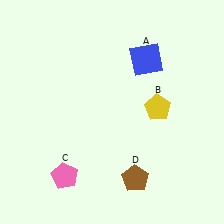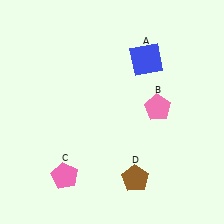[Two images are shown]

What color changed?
The pentagon (B) changed from yellow in Image 1 to pink in Image 2.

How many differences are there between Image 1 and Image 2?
There is 1 difference between the two images.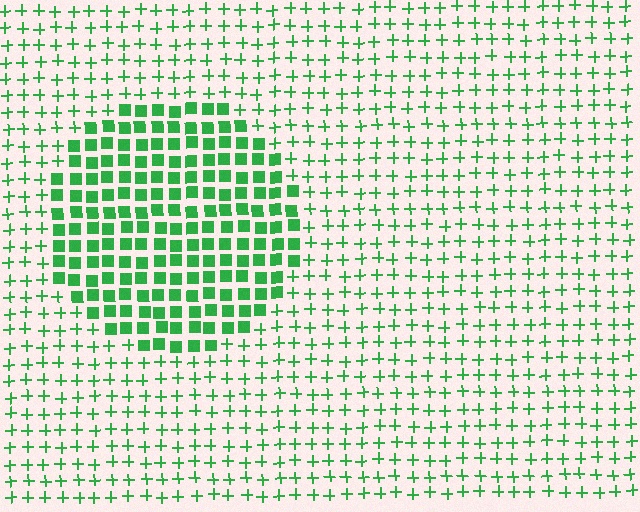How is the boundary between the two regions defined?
The boundary is defined by a change in element shape: squares inside vs. plus signs outside. All elements share the same color and spacing.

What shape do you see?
I see a circle.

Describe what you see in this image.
The image is filled with small green elements arranged in a uniform grid. A circle-shaped region contains squares, while the surrounding area contains plus signs. The boundary is defined purely by the change in element shape.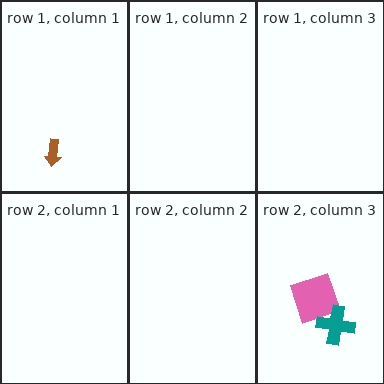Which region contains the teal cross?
The row 2, column 3 region.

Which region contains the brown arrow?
The row 1, column 1 region.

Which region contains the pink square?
The row 2, column 3 region.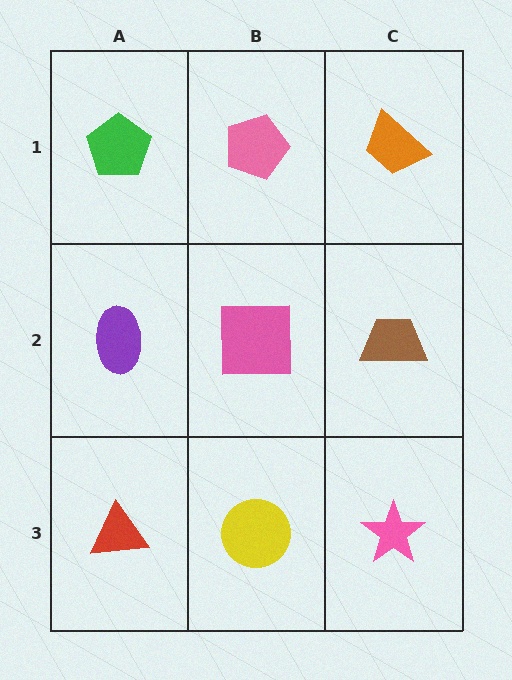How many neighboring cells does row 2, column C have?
3.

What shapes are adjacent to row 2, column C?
An orange trapezoid (row 1, column C), a pink star (row 3, column C), a pink square (row 2, column B).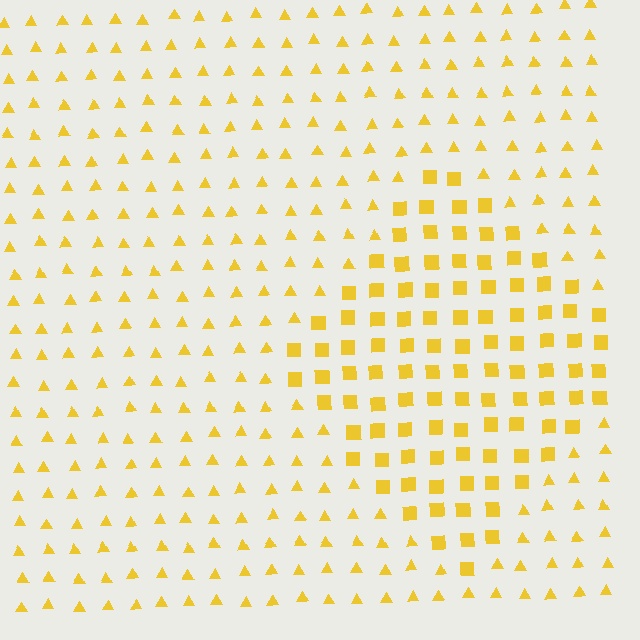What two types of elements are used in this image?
The image uses squares inside the diamond region and triangles outside it.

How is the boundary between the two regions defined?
The boundary is defined by a change in element shape: squares inside vs. triangles outside. All elements share the same color and spacing.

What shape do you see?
I see a diamond.